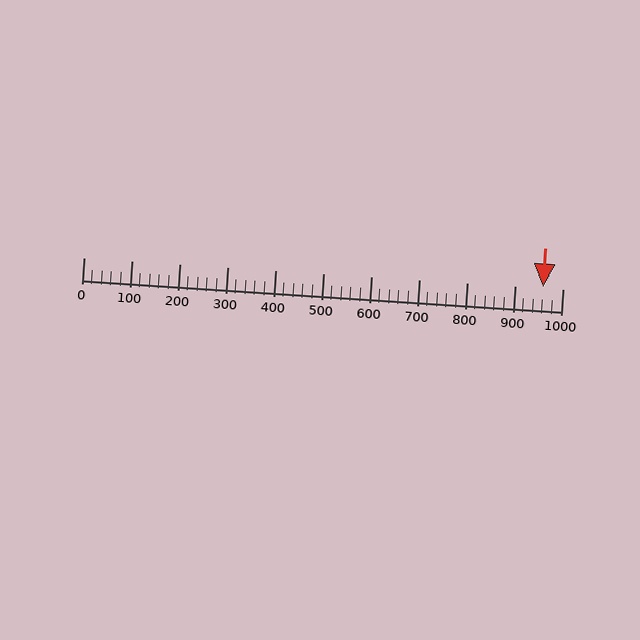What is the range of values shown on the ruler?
The ruler shows values from 0 to 1000.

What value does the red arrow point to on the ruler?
The red arrow points to approximately 960.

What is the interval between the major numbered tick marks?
The major tick marks are spaced 100 units apart.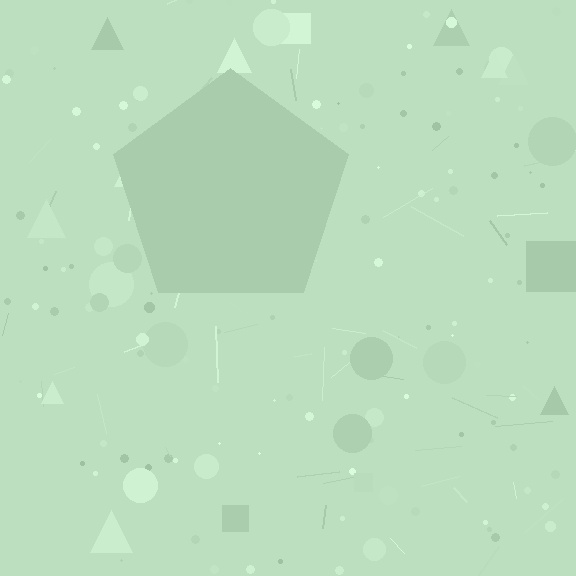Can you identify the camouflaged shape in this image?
The camouflaged shape is a pentagon.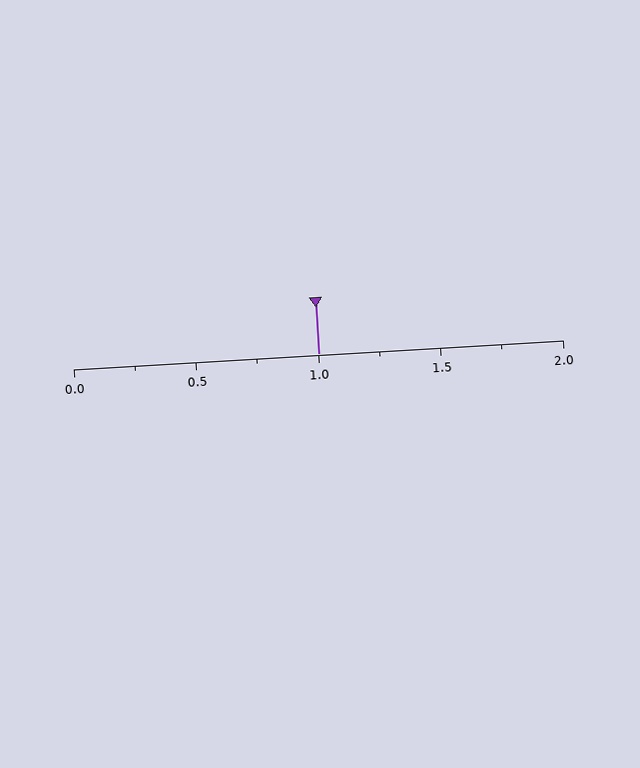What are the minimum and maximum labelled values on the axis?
The axis runs from 0.0 to 2.0.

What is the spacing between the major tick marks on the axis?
The major ticks are spaced 0.5 apart.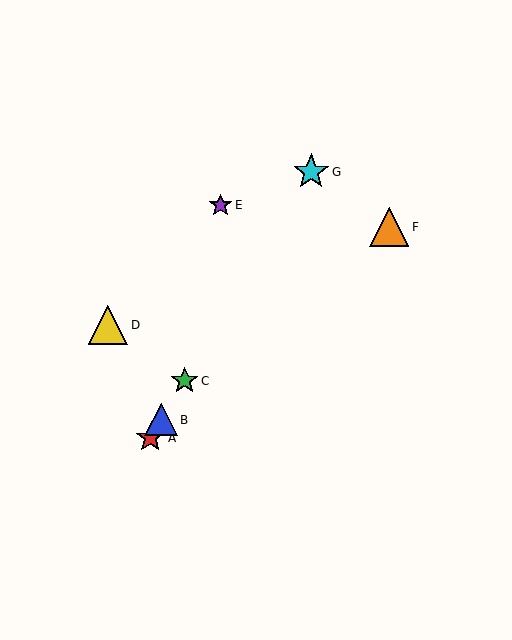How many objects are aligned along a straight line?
4 objects (A, B, C, G) are aligned along a straight line.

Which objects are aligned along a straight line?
Objects A, B, C, G are aligned along a straight line.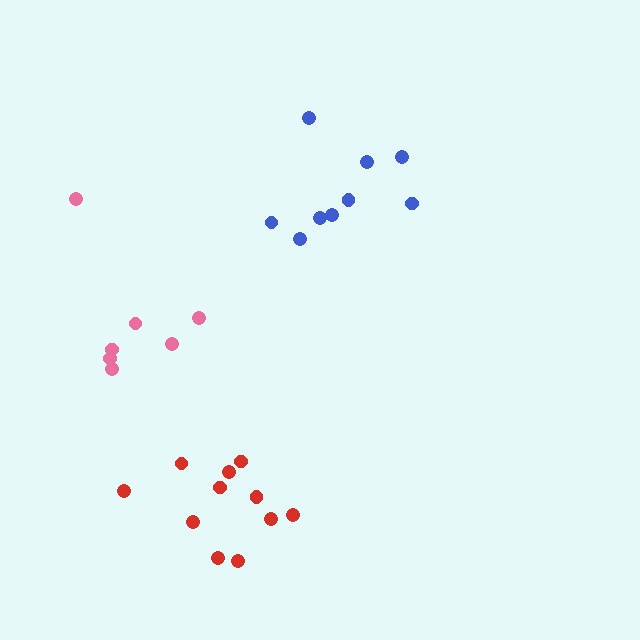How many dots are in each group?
Group 1: 7 dots, Group 2: 9 dots, Group 3: 11 dots (27 total).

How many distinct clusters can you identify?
There are 3 distinct clusters.